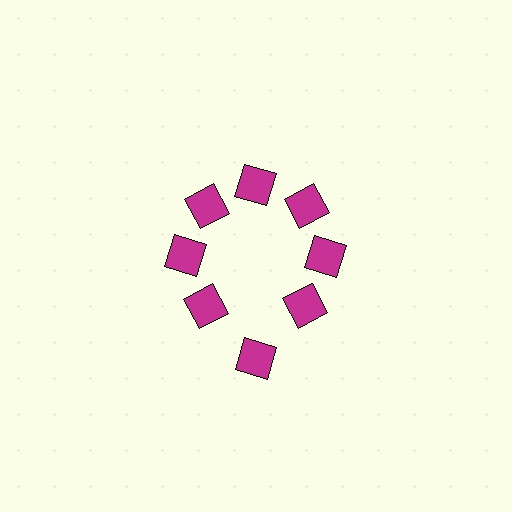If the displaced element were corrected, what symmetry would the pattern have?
It would have 8-fold rotational symmetry — the pattern would map onto itself every 45 degrees.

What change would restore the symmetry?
The symmetry would be restored by moving it inward, back onto the ring so that all 8 diamonds sit at equal angles and equal distance from the center.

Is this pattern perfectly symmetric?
No. The 8 magenta diamonds are arranged in a ring, but one element near the 6 o'clock position is pushed outward from the center, breaking the 8-fold rotational symmetry.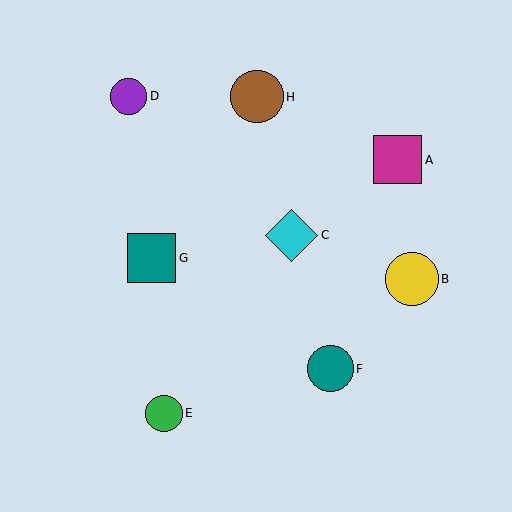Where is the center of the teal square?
The center of the teal square is at (152, 258).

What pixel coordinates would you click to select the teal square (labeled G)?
Click at (152, 258) to select the teal square G.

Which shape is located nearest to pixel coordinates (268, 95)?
The brown circle (labeled H) at (257, 97) is nearest to that location.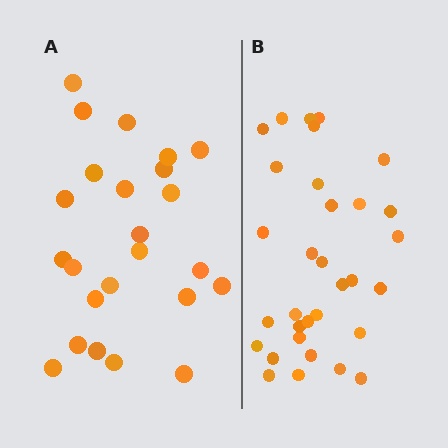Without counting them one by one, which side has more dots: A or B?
Region B (the right region) has more dots.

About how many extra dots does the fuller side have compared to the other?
Region B has roughly 8 or so more dots than region A.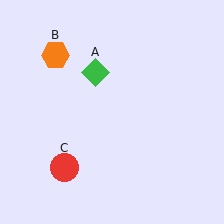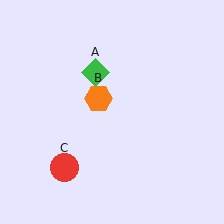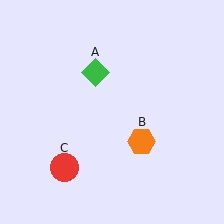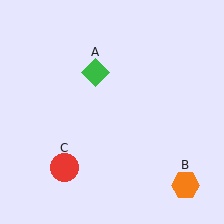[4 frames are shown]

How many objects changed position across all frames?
1 object changed position: orange hexagon (object B).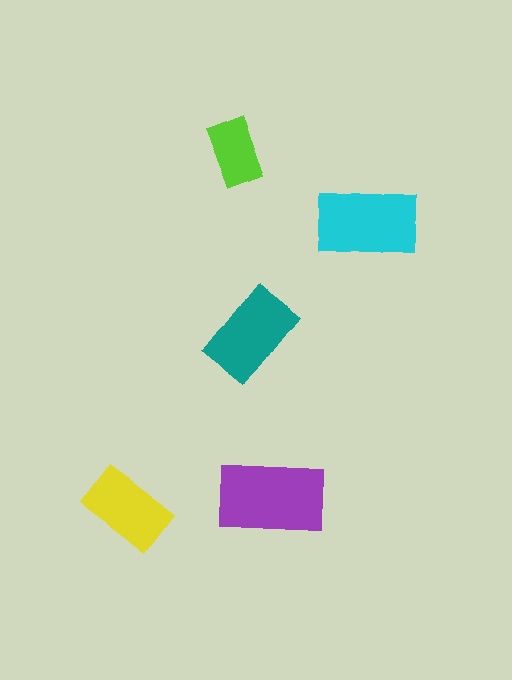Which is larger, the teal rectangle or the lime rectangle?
The teal one.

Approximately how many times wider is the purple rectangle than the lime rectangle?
About 1.5 times wider.